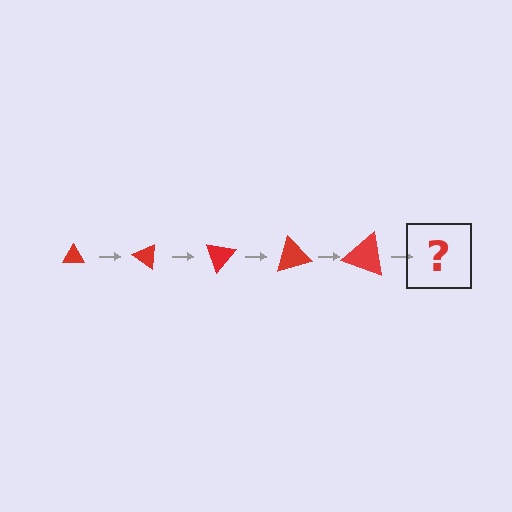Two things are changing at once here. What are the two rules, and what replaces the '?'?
The two rules are that the triangle grows larger each step and it rotates 35 degrees each step. The '?' should be a triangle, larger than the previous one and rotated 175 degrees from the start.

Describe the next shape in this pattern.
It should be a triangle, larger than the previous one and rotated 175 degrees from the start.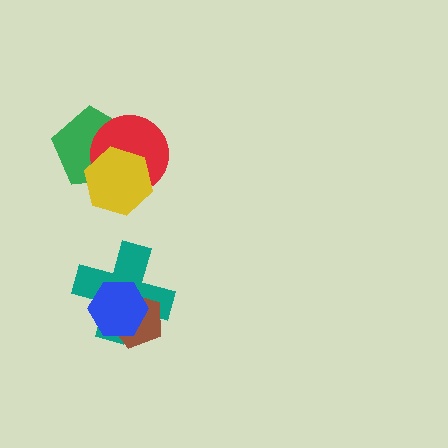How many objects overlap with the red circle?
2 objects overlap with the red circle.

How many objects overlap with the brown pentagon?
2 objects overlap with the brown pentagon.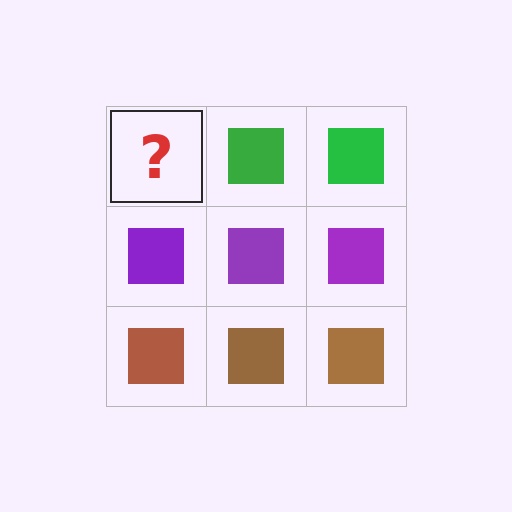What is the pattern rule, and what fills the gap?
The rule is that each row has a consistent color. The gap should be filled with a green square.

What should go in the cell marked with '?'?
The missing cell should contain a green square.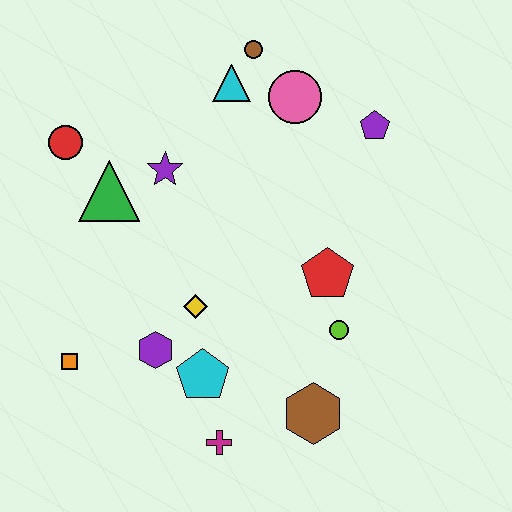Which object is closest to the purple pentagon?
The pink circle is closest to the purple pentagon.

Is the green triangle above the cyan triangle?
No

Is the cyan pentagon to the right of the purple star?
Yes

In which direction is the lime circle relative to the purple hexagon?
The lime circle is to the right of the purple hexagon.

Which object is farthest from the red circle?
The brown hexagon is farthest from the red circle.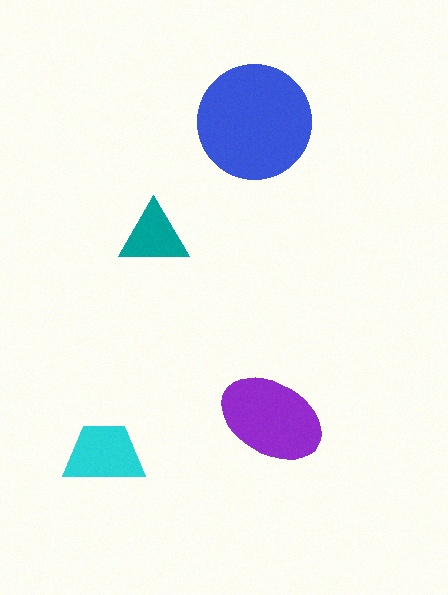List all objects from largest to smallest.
The blue circle, the purple ellipse, the cyan trapezoid, the teal triangle.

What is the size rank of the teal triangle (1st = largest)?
4th.